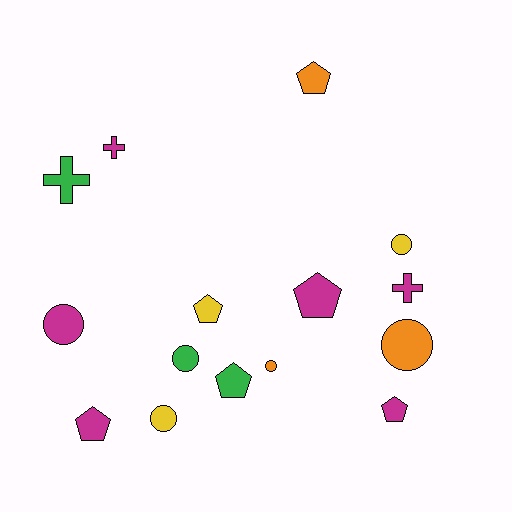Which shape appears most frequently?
Circle, with 6 objects.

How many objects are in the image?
There are 15 objects.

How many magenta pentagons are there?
There are 3 magenta pentagons.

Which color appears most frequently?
Magenta, with 6 objects.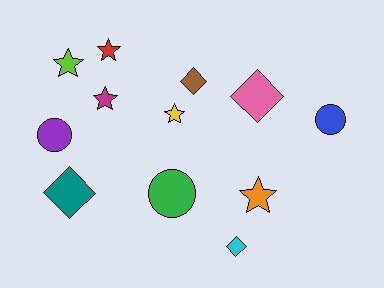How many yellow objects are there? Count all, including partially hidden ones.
There is 1 yellow object.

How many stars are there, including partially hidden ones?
There are 5 stars.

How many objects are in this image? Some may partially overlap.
There are 12 objects.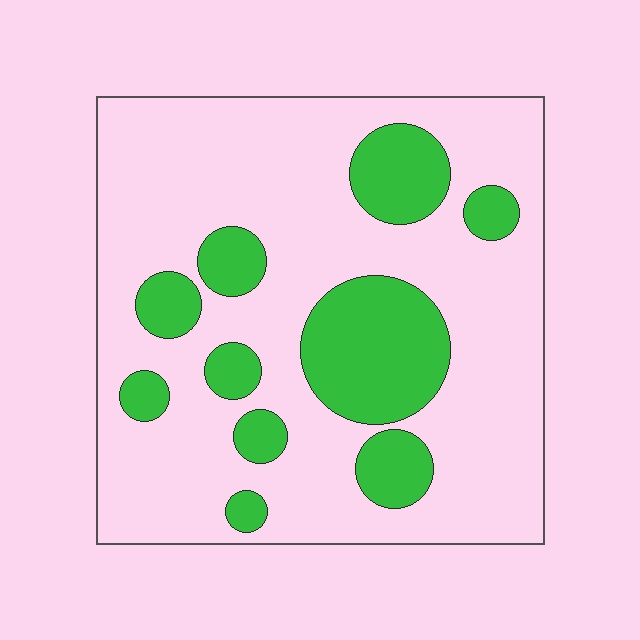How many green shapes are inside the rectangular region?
10.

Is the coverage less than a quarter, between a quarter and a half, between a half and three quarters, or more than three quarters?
Less than a quarter.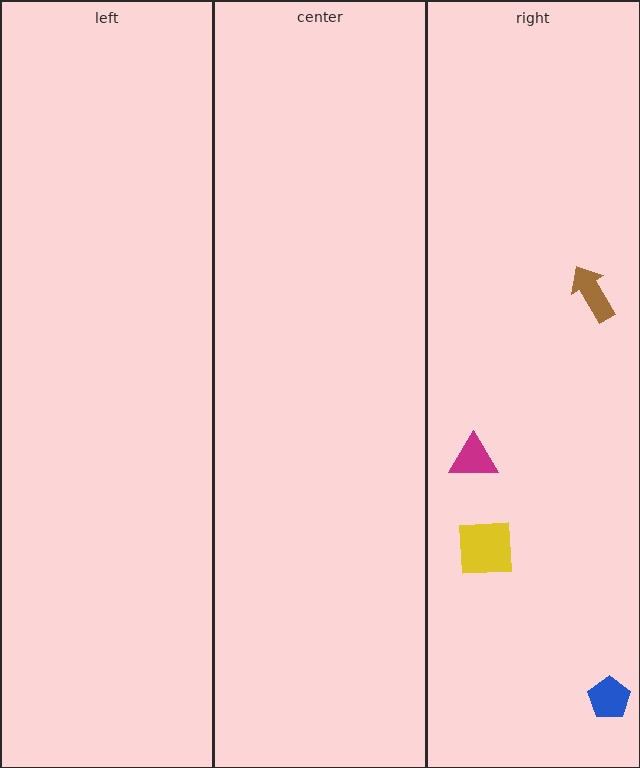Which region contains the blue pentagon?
The right region.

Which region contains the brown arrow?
The right region.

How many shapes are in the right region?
4.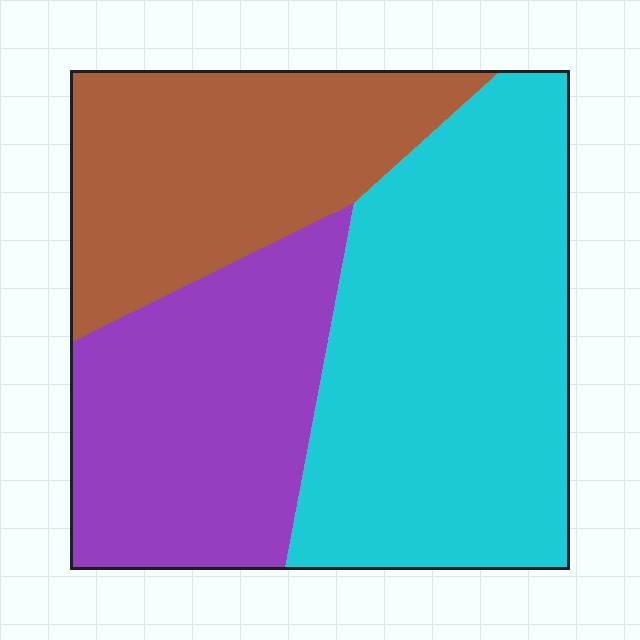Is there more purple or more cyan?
Cyan.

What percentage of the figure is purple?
Purple takes up about one quarter (1/4) of the figure.